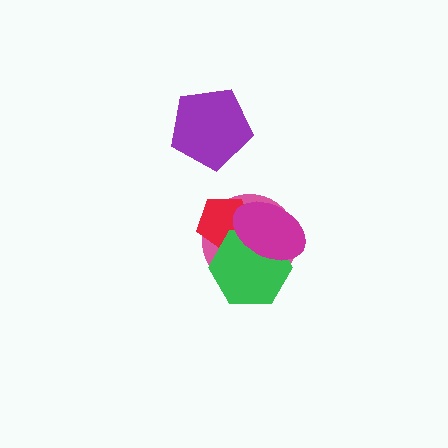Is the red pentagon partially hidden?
Yes, it is partially covered by another shape.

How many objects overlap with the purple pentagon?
0 objects overlap with the purple pentagon.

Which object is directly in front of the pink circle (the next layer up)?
The red pentagon is directly in front of the pink circle.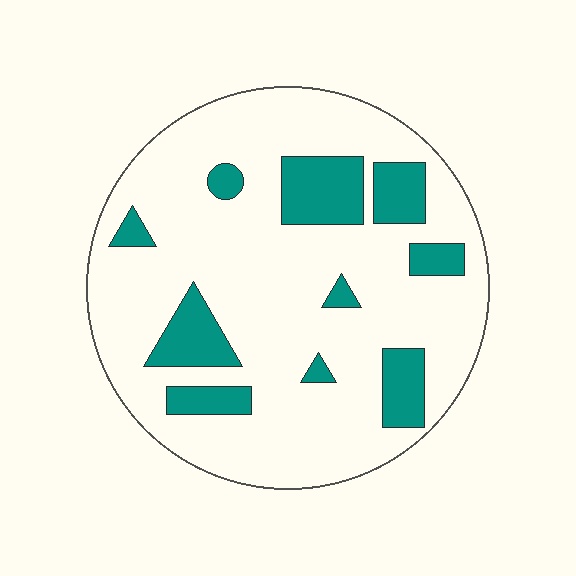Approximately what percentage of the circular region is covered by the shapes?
Approximately 20%.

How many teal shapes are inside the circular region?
10.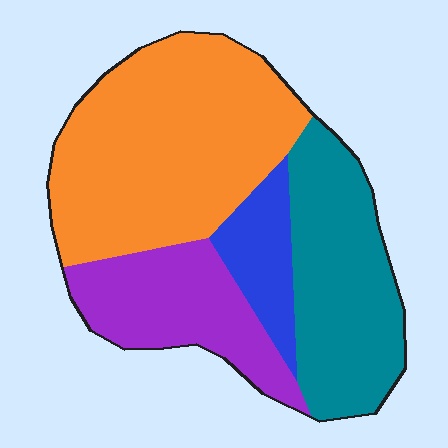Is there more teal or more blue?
Teal.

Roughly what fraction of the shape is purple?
Purple covers about 20% of the shape.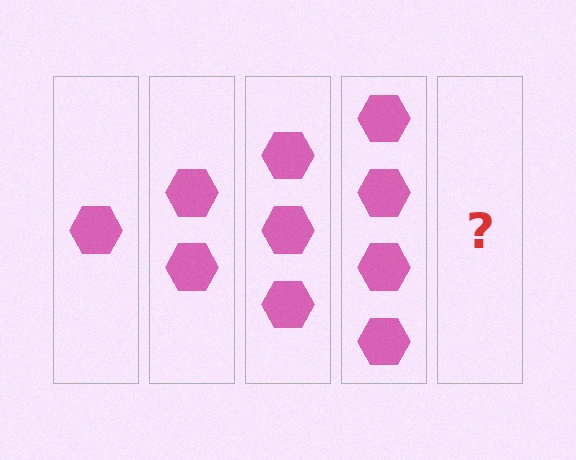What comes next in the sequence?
The next element should be 5 hexagons.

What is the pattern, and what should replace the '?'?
The pattern is that each step adds one more hexagon. The '?' should be 5 hexagons.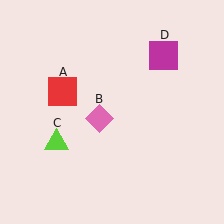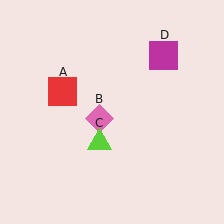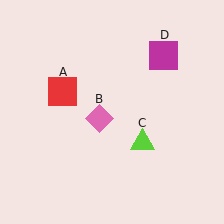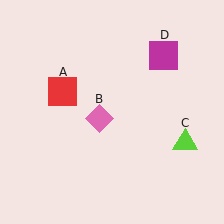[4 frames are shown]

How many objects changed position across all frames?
1 object changed position: lime triangle (object C).